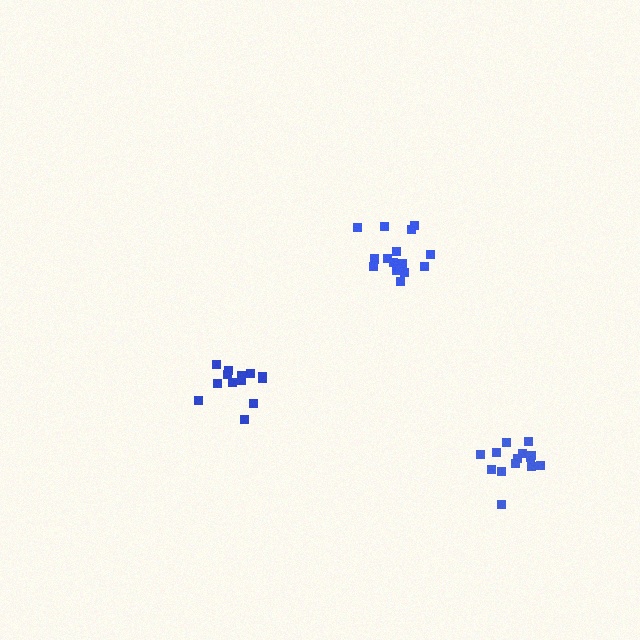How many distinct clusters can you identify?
There are 3 distinct clusters.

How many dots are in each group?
Group 1: 13 dots, Group 2: 15 dots, Group 3: 14 dots (42 total).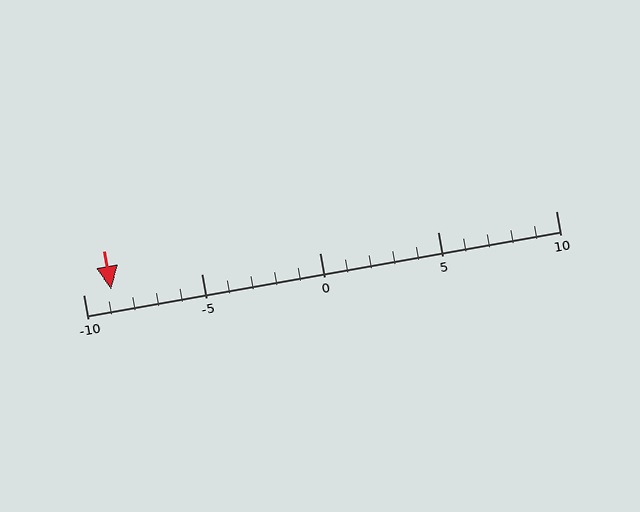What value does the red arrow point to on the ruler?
The red arrow points to approximately -9.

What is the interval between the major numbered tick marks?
The major tick marks are spaced 5 units apart.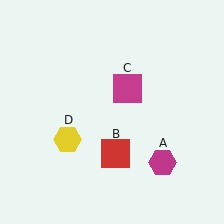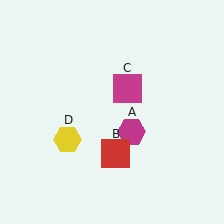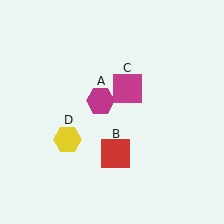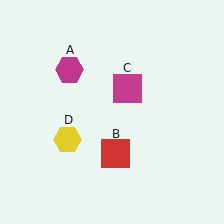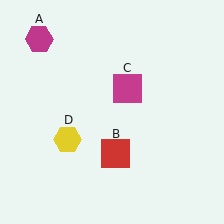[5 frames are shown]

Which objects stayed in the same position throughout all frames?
Red square (object B) and magenta square (object C) and yellow hexagon (object D) remained stationary.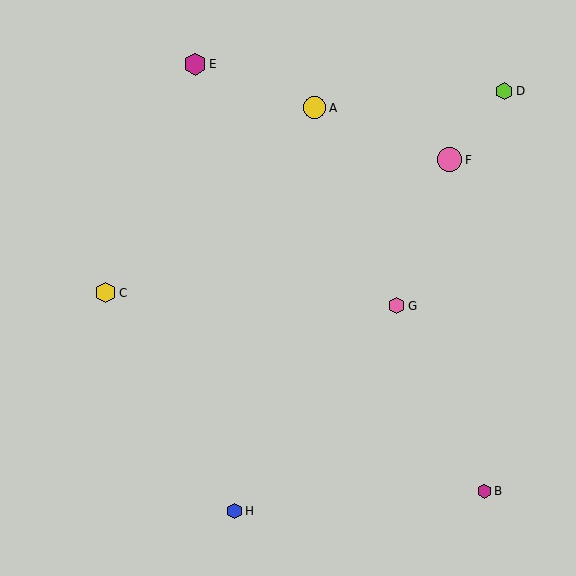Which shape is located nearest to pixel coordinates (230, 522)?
The blue hexagon (labeled H) at (234, 511) is nearest to that location.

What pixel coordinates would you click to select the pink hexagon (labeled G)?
Click at (397, 306) to select the pink hexagon G.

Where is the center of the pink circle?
The center of the pink circle is at (450, 160).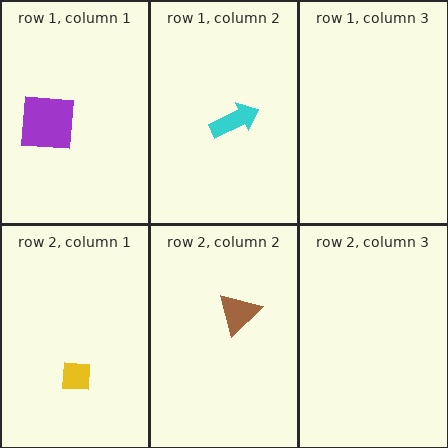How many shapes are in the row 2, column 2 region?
1.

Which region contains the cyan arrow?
The row 1, column 2 region.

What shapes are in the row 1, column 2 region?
The cyan arrow.